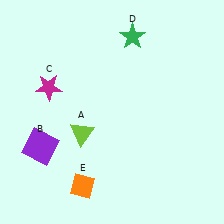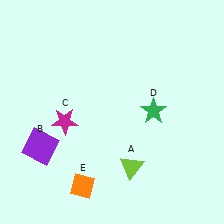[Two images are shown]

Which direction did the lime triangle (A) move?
The lime triangle (A) moved right.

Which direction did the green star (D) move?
The green star (D) moved down.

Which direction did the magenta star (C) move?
The magenta star (C) moved down.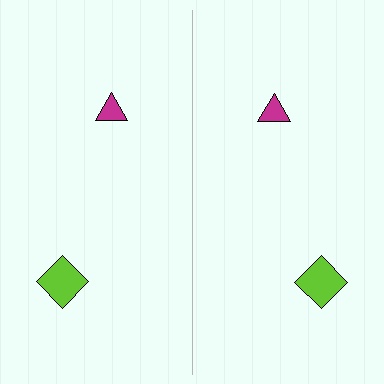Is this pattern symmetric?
Yes, this pattern has bilateral (reflection) symmetry.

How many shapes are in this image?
There are 4 shapes in this image.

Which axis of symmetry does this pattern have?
The pattern has a vertical axis of symmetry running through the center of the image.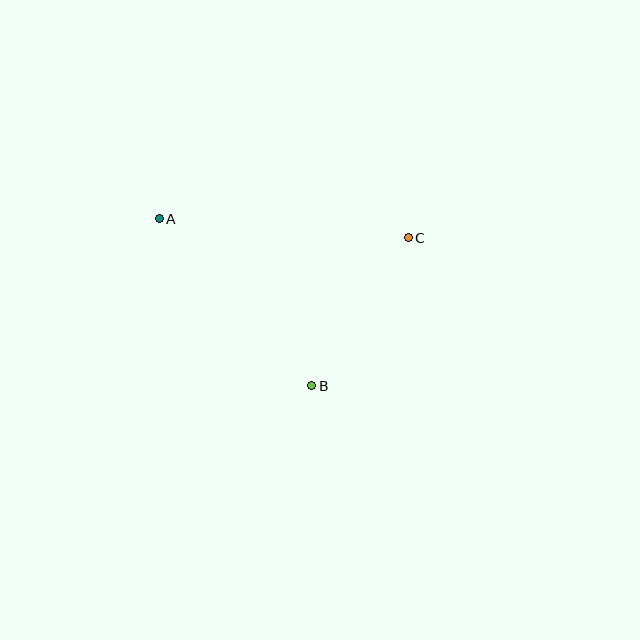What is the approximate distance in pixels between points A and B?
The distance between A and B is approximately 226 pixels.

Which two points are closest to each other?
Points B and C are closest to each other.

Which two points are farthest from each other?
Points A and C are farthest from each other.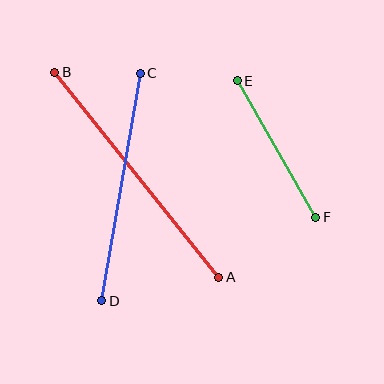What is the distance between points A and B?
The distance is approximately 263 pixels.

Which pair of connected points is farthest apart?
Points A and B are farthest apart.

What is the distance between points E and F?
The distance is approximately 158 pixels.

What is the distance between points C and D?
The distance is approximately 231 pixels.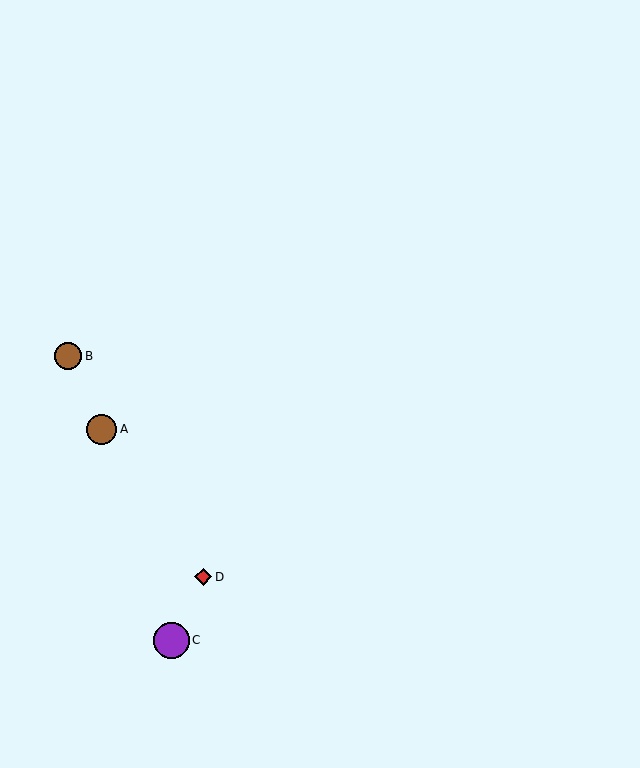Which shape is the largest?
The purple circle (labeled C) is the largest.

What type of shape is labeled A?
Shape A is a brown circle.